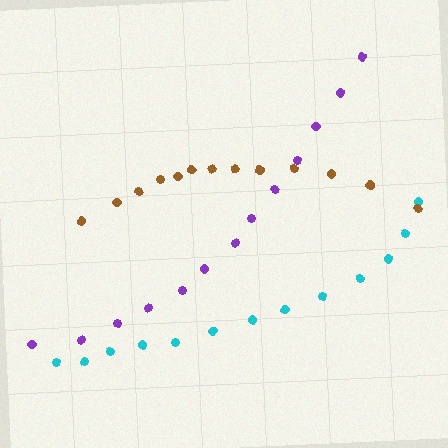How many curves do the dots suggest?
There are 3 distinct paths.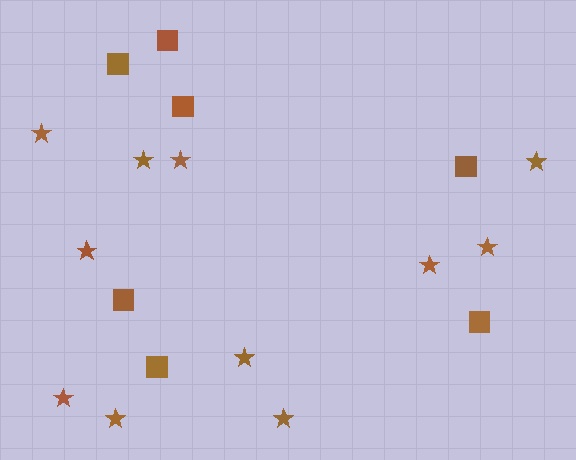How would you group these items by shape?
There are 2 groups: one group of stars (11) and one group of squares (7).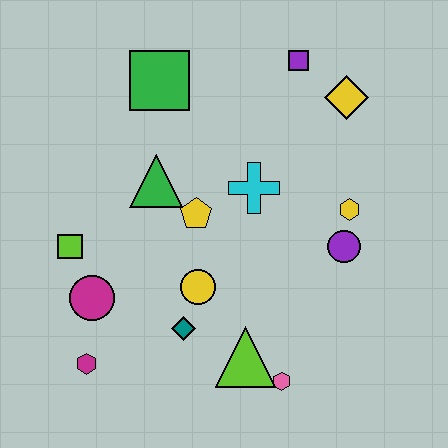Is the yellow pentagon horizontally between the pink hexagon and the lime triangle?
No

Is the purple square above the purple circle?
Yes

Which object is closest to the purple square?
The yellow diamond is closest to the purple square.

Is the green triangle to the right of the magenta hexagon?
Yes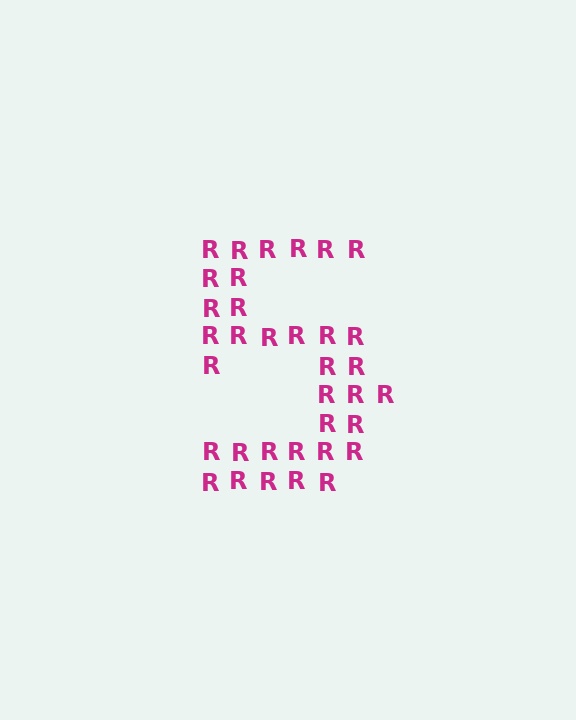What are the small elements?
The small elements are letter R's.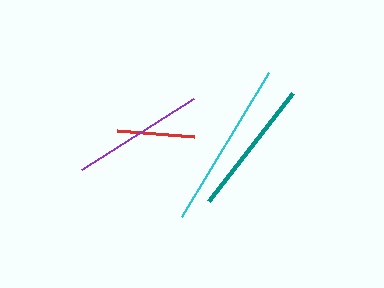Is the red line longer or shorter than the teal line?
The teal line is longer than the red line.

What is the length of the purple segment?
The purple segment is approximately 132 pixels long.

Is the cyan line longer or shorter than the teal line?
The cyan line is longer than the teal line.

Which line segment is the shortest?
The red line is the shortest at approximately 78 pixels.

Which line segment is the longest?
The cyan line is the longest at approximately 169 pixels.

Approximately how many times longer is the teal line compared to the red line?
The teal line is approximately 1.8 times the length of the red line.